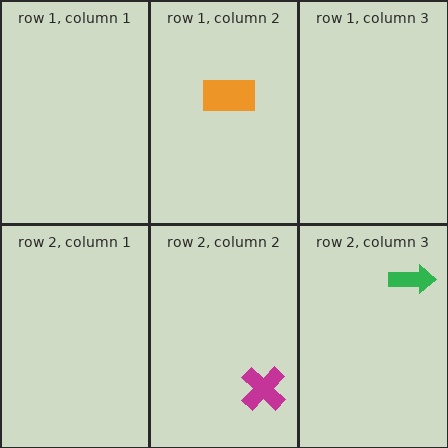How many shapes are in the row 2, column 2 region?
1.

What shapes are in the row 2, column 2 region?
The magenta cross.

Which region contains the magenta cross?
The row 2, column 2 region.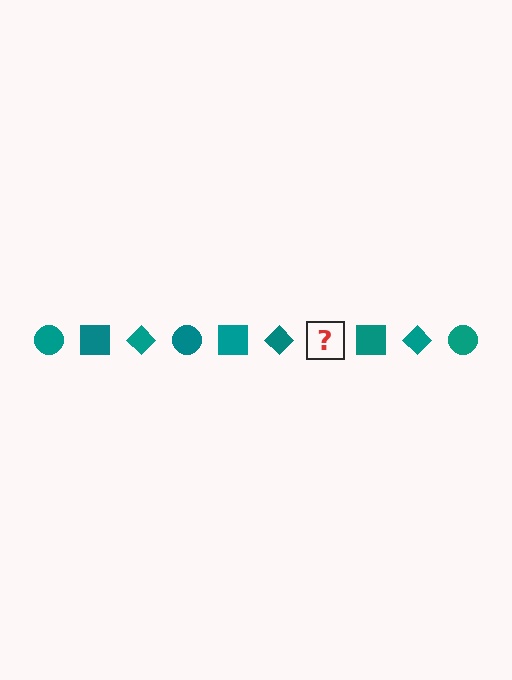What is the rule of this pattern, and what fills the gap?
The rule is that the pattern cycles through circle, square, diamond shapes in teal. The gap should be filled with a teal circle.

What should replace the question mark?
The question mark should be replaced with a teal circle.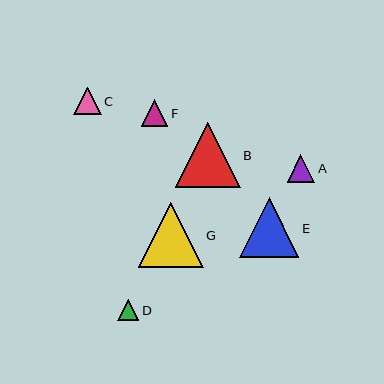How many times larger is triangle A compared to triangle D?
Triangle A is approximately 1.3 times the size of triangle D.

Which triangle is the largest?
Triangle G is the largest with a size of approximately 65 pixels.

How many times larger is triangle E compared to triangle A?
Triangle E is approximately 2.2 times the size of triangle A.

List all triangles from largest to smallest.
From largest to smallest: G, B, E, C, A, F, D.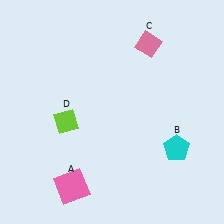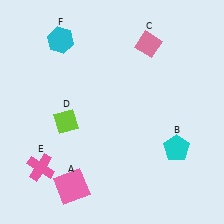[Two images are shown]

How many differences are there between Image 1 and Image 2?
There are 2 differences between the two images.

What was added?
A pink cross (E), a cyan hexagon (F) were added in Image 2.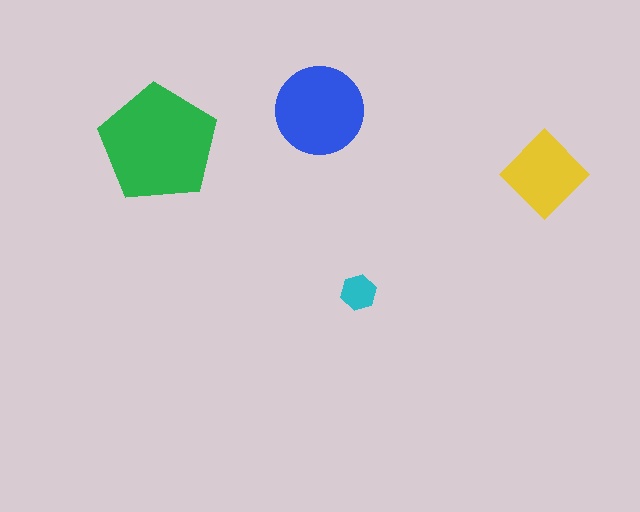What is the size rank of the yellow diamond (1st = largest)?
3rd.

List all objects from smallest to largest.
The cyan hexagon, the yellow diamond, the blue circle, the green pentagon.